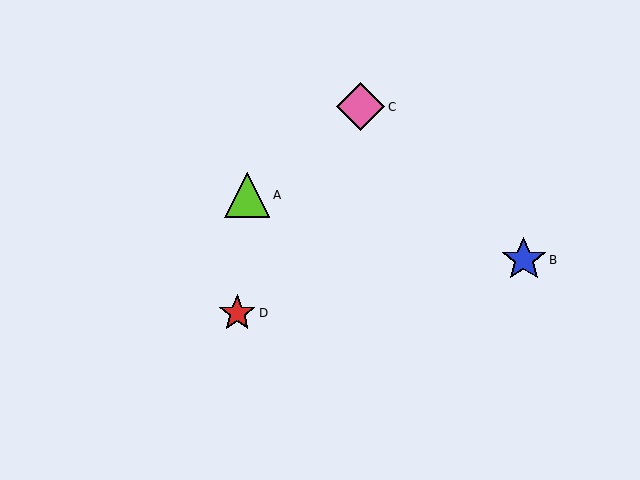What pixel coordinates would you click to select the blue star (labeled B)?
Click at (524, 260) to select the blue star B.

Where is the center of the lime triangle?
The center of the lime triangle is at (247, 195).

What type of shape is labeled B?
Shape B is a blue star.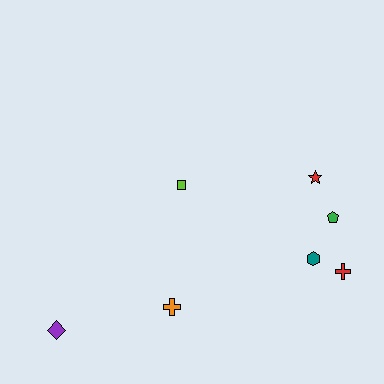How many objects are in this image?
There are 7 objects.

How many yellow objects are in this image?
There are no yellow objects.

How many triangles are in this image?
There are no triangles.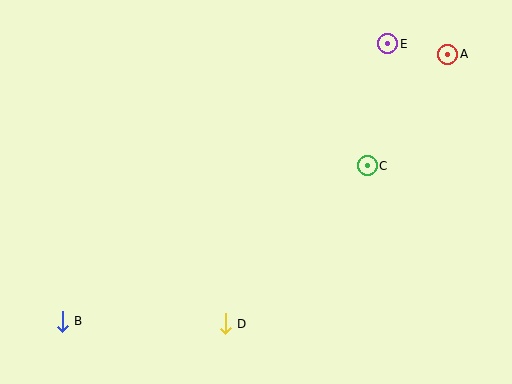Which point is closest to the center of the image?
Point C at (367, 166) is closest to the center.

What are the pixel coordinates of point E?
Point E is at (388, 44).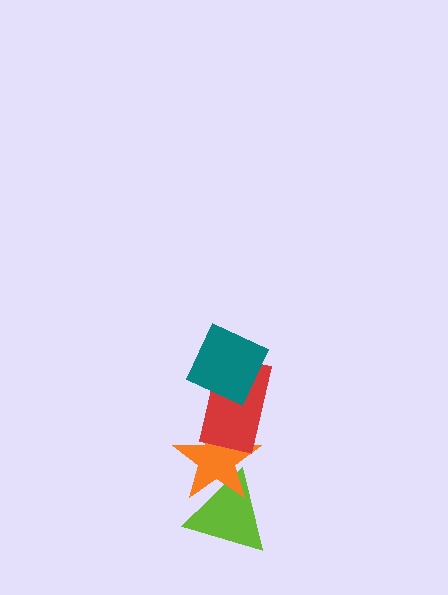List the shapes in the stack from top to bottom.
From top to bottom: the teal diamond, the red rectangle, the orange star, the lime triangle.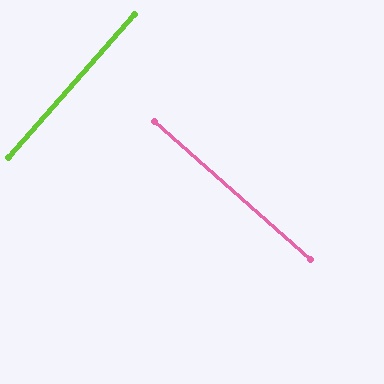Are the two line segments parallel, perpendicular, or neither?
Perpendicular — they meet at approximately 90°.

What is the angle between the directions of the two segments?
Approximately 90 degrees.